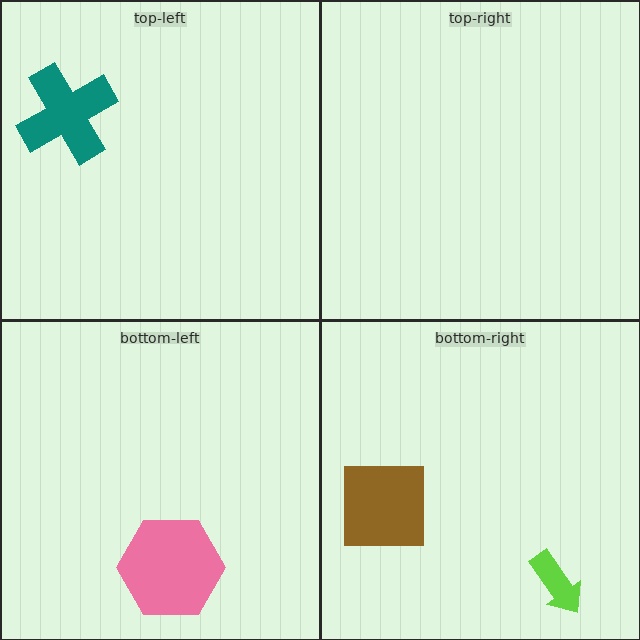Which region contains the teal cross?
The top-left region.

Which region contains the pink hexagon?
The bottom-left region.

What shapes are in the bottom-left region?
The pink hexagon.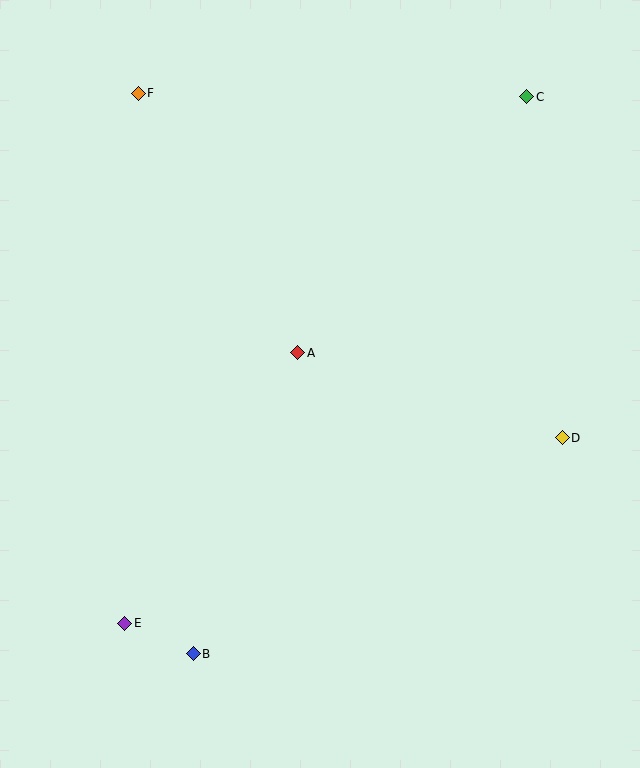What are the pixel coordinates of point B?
Point B is at (193, 654).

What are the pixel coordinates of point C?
Point C is at (527, 97).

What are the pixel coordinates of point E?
Point E is at (125, 623).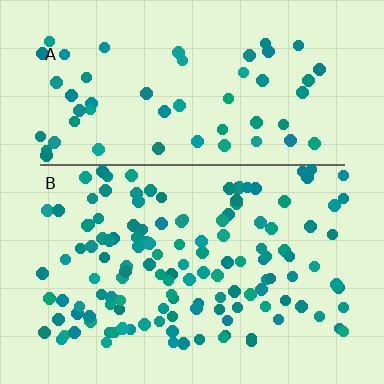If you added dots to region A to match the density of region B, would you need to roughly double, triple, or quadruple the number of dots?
Approximately double.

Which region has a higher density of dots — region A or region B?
B (the bottom).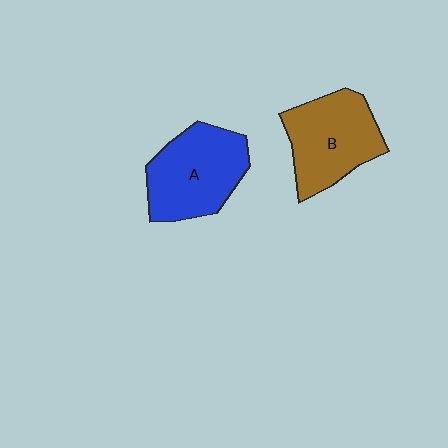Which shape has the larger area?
Shape A (blue).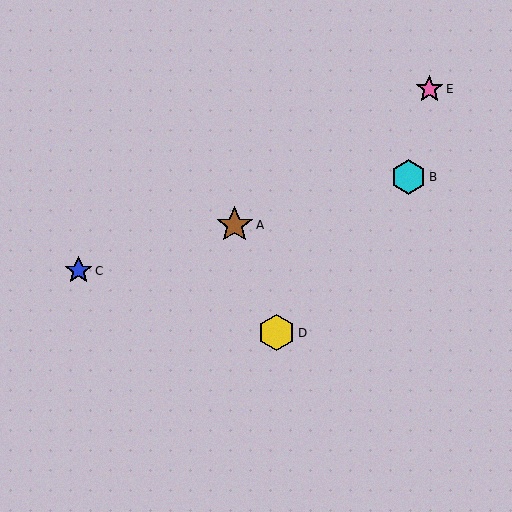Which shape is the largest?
The brown star (labeled A) is the largest.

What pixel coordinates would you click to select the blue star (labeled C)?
Click at (78, 271) to select the blue star C.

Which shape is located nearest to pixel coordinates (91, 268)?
The blue star (labeled C) at (78, 271) is nearest to that location.